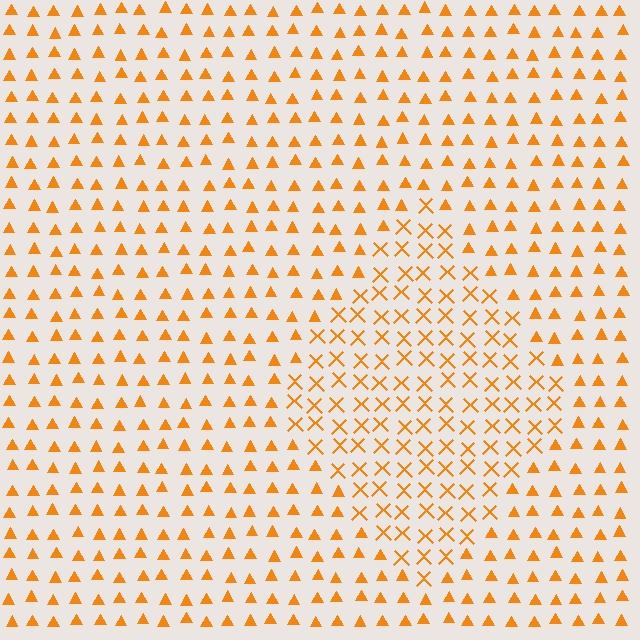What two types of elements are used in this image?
The image uses X marks inside the diamond region and triangles outside it.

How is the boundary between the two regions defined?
The boundary is defined by a change in element shape: X marks inside vs. triangles outside. All elements share the same color and spacing.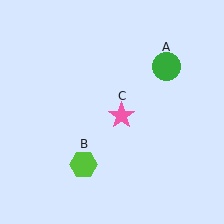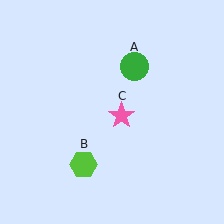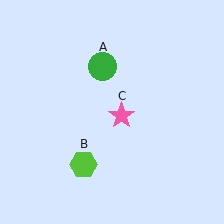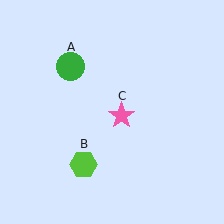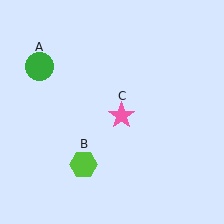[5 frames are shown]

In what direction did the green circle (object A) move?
The green circle (object A) moved left.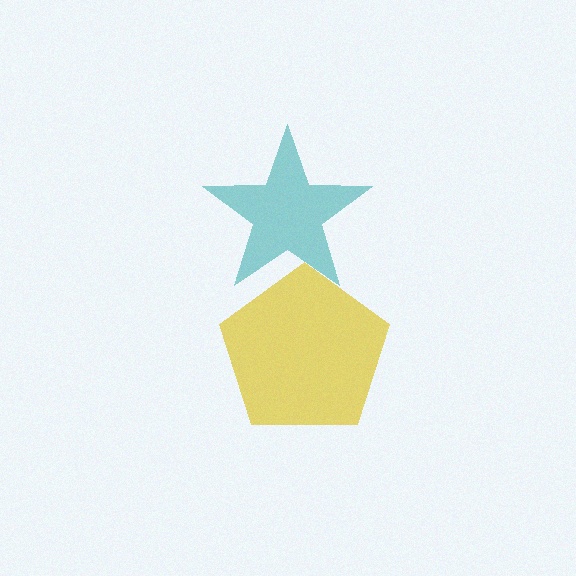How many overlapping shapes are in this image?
There are 2 overlapping shapes in the image.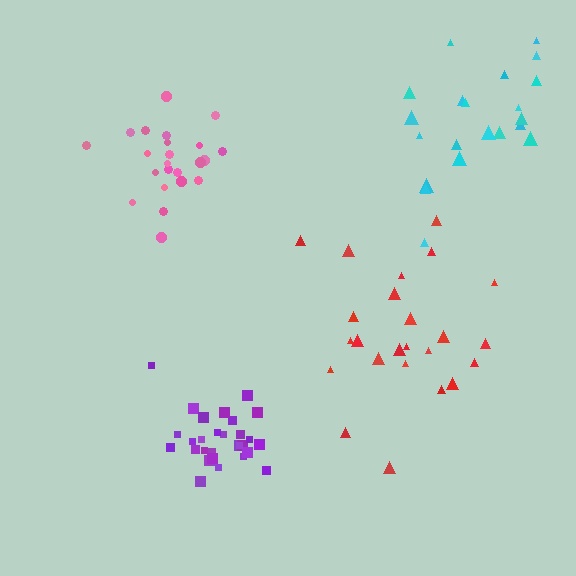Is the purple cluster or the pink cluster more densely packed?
Purple.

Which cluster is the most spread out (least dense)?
Red.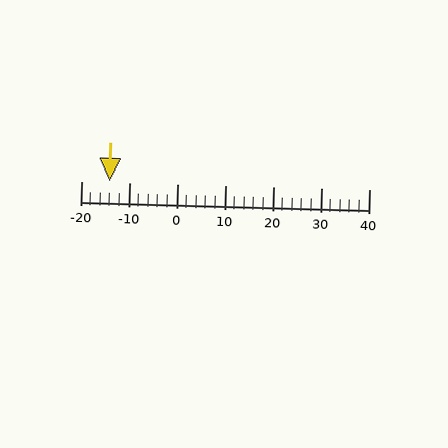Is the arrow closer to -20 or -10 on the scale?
The arrow is closer to -10.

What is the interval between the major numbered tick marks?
The major tick marks are spaced 10 units apart.